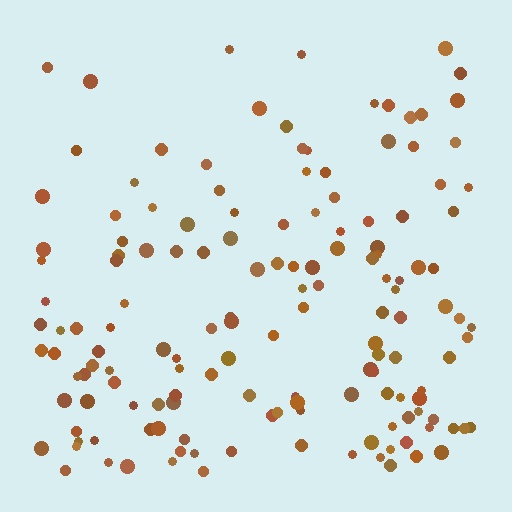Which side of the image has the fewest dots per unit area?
The top.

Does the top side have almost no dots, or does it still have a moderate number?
Still a moderate number, just noticeably fewer than the bottom.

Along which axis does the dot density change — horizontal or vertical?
Vertical.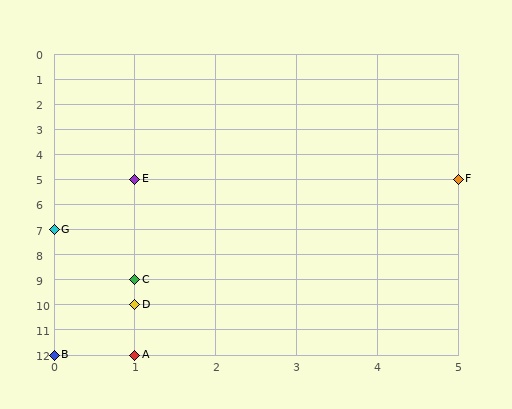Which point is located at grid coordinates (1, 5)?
Point E is at (1, 5).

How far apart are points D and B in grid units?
Points D and B are 1 column and 2 rows apart (about 2.2 grid units diagonally).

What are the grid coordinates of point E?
Point E is at grid coordinates (1, 5).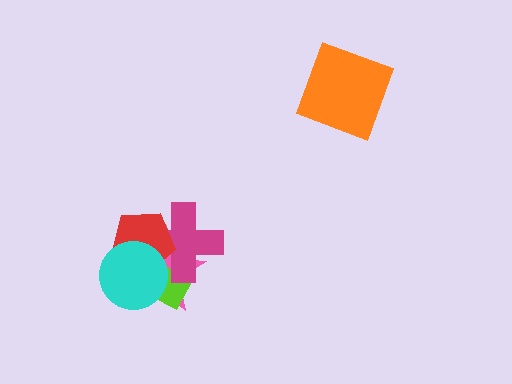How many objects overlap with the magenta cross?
4 objects overlap with the magenta cross.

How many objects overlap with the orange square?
0 objects overlap with the orange square.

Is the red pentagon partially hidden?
Yes, it is partially covered by another shape.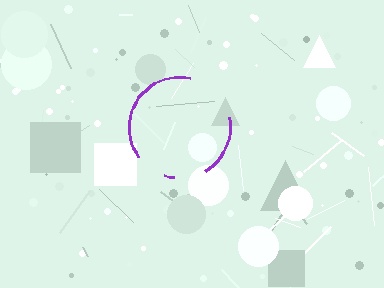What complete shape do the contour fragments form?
The contour fragments form a circle.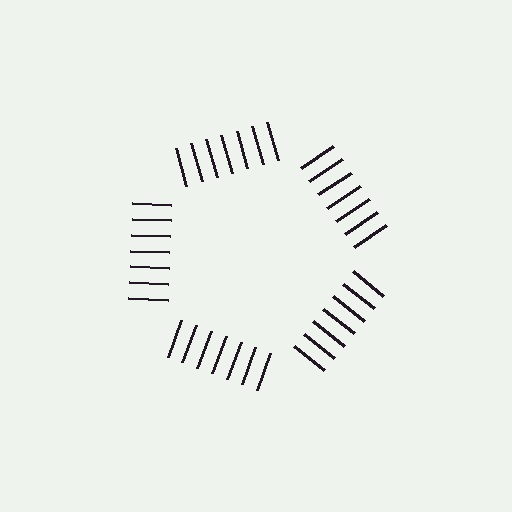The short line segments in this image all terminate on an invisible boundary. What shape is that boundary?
An illusory pentagon — the line segments terminate on its edges but no continuous stroke is drawn.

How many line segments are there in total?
35 — 7 along each of the 5 edges.